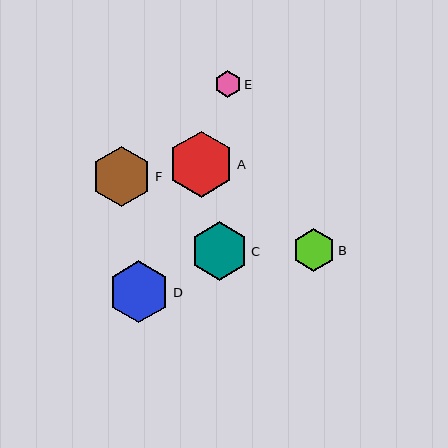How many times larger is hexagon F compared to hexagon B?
Hexagon F is approximately 1.4 times the size of hexagon B.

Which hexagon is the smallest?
Hexagon E is the smallest with a size of approximately 27 pixels.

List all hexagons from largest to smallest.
From largest to smallest: A, D, F, C, B, E.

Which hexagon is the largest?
Hexagon A is the largest with a size of approximately 66 pixels.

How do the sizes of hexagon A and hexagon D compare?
Hexagon A and hexagon D are approximately the same size.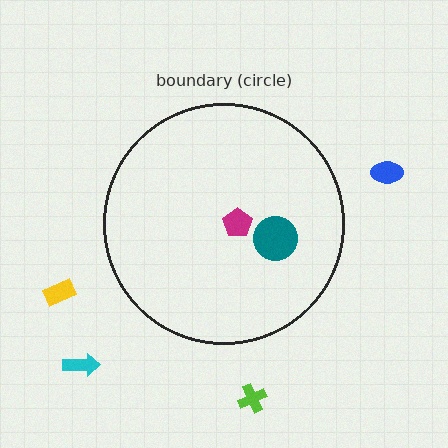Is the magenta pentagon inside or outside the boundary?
Inside.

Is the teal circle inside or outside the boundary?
Inside.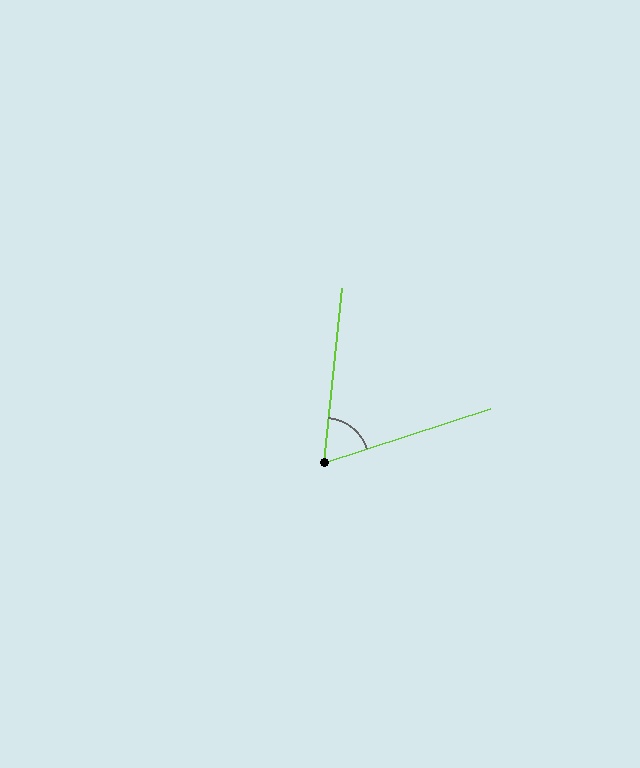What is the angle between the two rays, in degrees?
Approximately 66 degrees.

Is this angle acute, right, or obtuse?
It is acute.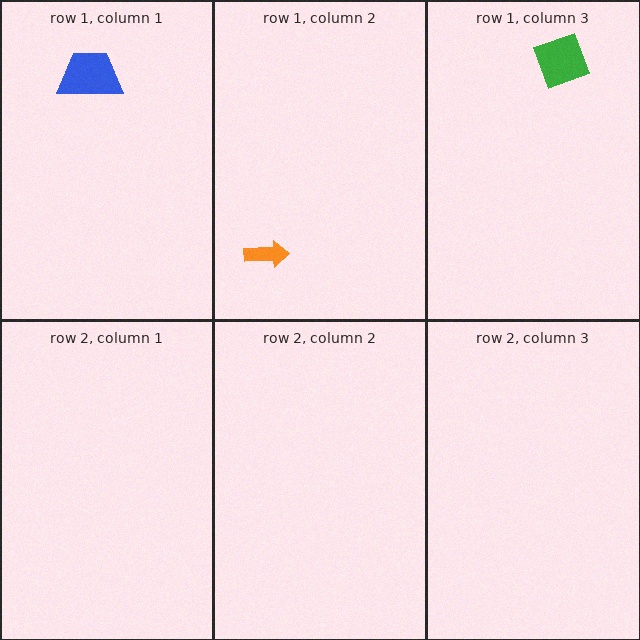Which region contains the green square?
The row 1, column 3 region.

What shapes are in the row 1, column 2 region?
The orange arrow.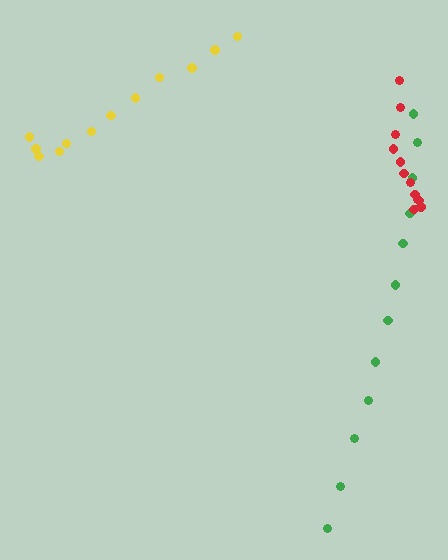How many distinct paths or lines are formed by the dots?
There are 3 distinct paths.